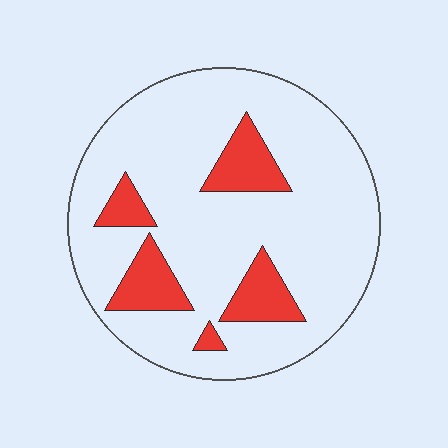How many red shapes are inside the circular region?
5.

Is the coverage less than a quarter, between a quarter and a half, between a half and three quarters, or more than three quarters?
Less than a quarter.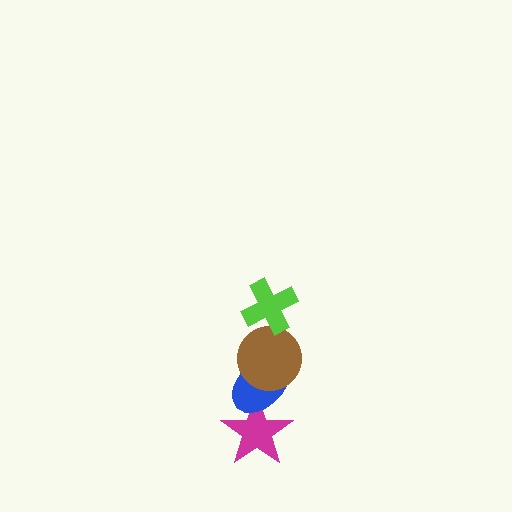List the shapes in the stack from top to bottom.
From top to bottom: the lime cross, the brown circle, the blue ellipse, the magenta star.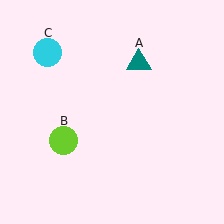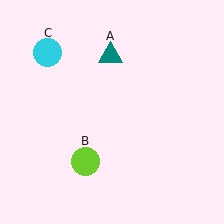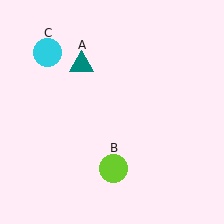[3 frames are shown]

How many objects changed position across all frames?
2 objects changed position: teal triangle (object A), lime circle (object B).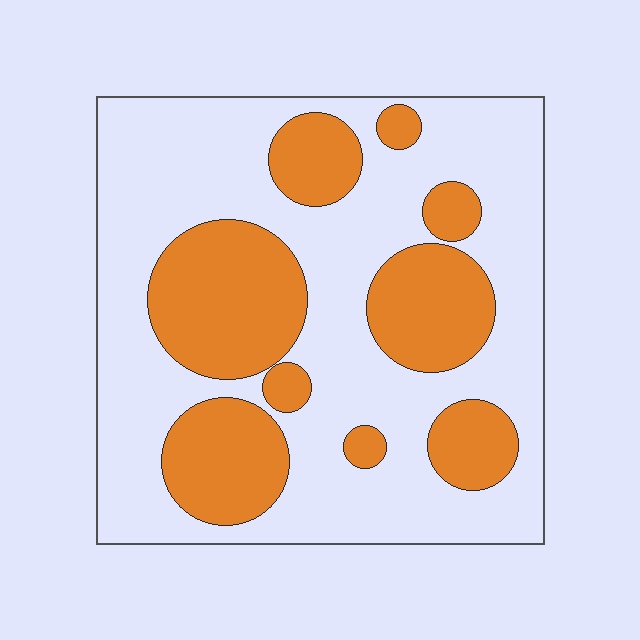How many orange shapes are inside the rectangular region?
9.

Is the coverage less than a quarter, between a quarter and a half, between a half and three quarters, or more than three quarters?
Between a quarter and a half.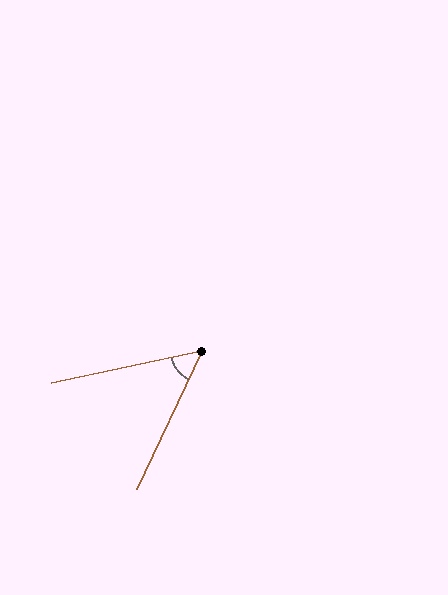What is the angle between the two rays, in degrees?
Approximately 53 degrees.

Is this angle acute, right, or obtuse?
It is acute.